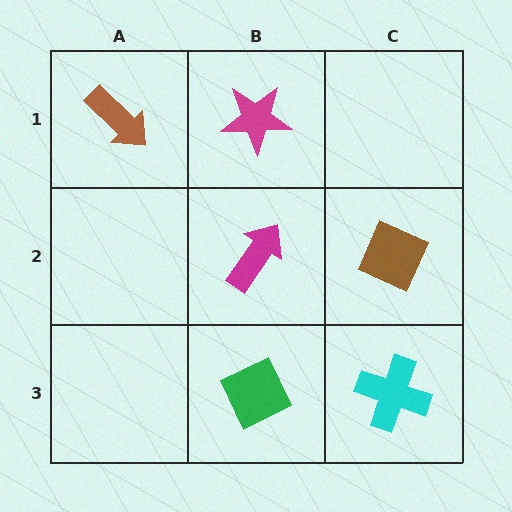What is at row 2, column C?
A brown diamond.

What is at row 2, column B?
A magenta arrow.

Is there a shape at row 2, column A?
No, that cell is empty.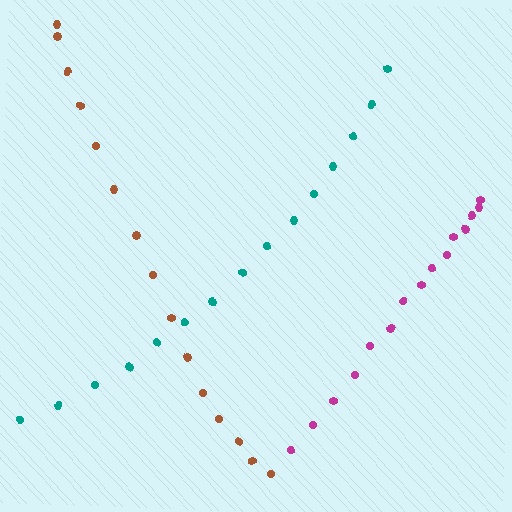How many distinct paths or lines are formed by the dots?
There are 3 distinct paths.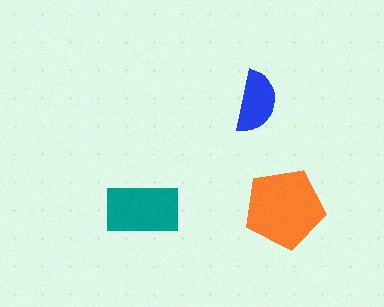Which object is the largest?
The orange pentagon.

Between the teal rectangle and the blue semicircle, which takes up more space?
The teal rectangle.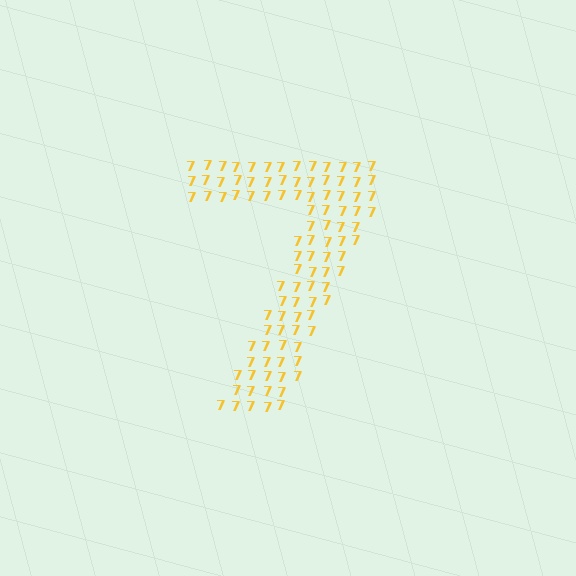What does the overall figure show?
The overall figure shows the digit 7.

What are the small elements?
The small elements are digit 7's.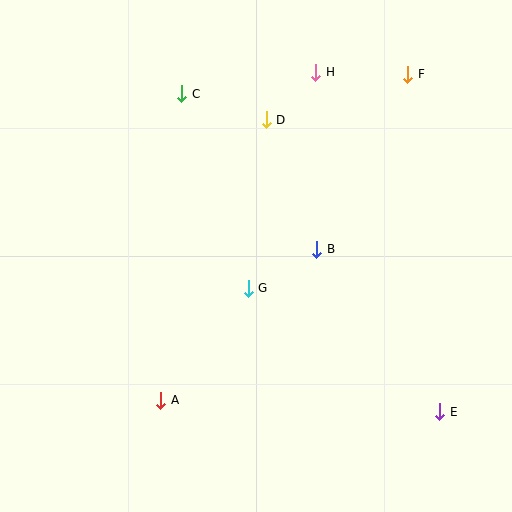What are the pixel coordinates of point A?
Point A is at (161, 400).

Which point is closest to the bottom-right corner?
Point E is closest to the bottom-right corner.